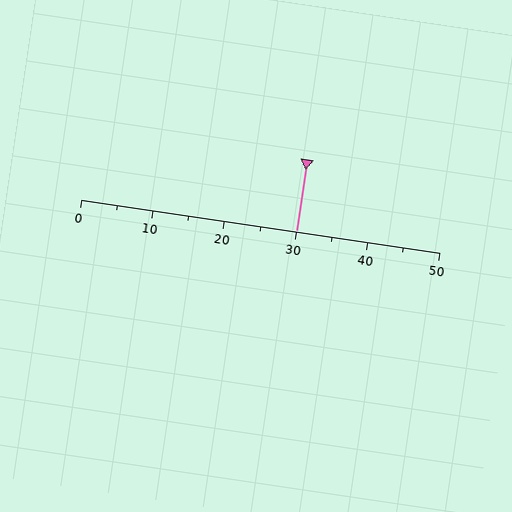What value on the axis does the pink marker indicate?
The marker indicates approximately 30.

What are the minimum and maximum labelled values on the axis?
The axis runs from 0 to 50.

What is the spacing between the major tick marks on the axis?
The major ticks are spaced 10 apart.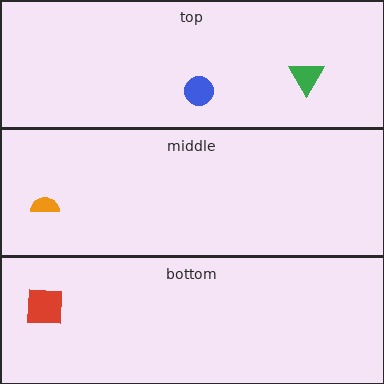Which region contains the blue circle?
The top region.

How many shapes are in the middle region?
1.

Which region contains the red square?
The bottom region.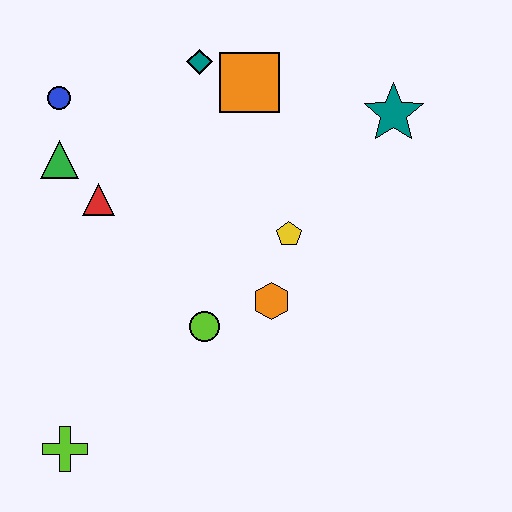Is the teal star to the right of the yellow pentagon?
Yes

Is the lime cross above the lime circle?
No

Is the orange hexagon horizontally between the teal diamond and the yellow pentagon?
Yes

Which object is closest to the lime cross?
The lime circle is closest to the lime cross.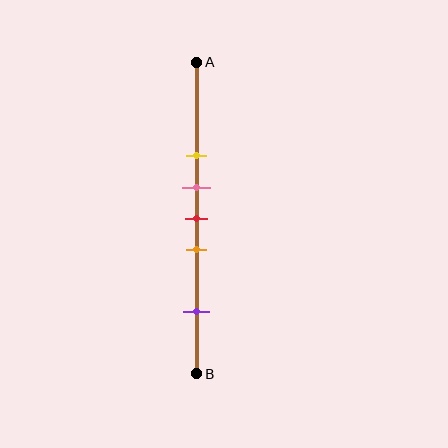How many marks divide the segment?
There are 5 marks dividing the segment.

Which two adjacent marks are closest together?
The pink and red marks are the closest adjacent pair.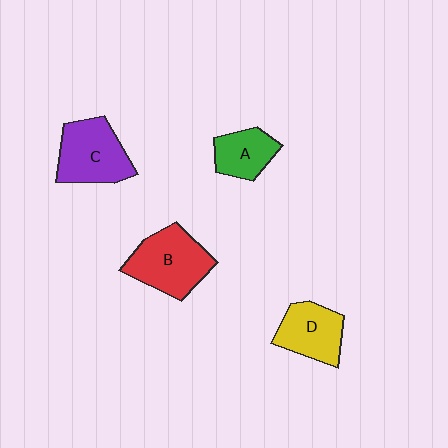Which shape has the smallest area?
Shape A (green).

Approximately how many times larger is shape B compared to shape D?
Approximately 1.3 times.